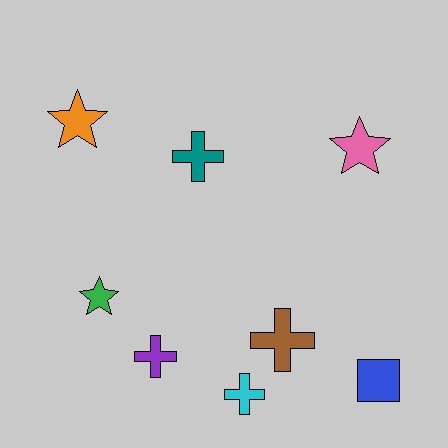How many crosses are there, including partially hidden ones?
There are 4 crosses.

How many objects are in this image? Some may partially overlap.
There are 8 objects.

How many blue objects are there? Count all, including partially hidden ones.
There is 1 blue object.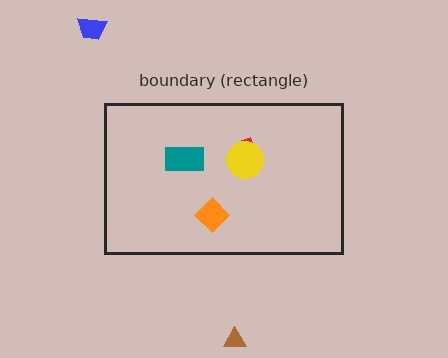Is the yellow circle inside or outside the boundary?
Inside.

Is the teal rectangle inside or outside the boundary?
Inside.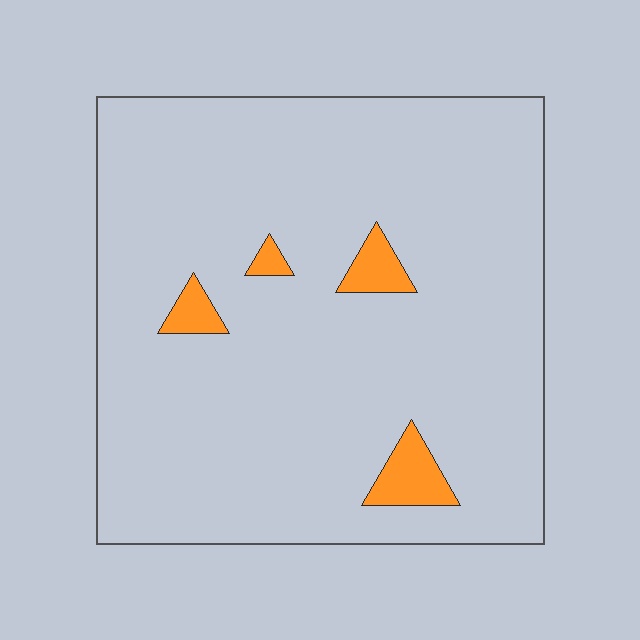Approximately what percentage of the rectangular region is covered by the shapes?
Approximately 5%.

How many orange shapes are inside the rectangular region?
4.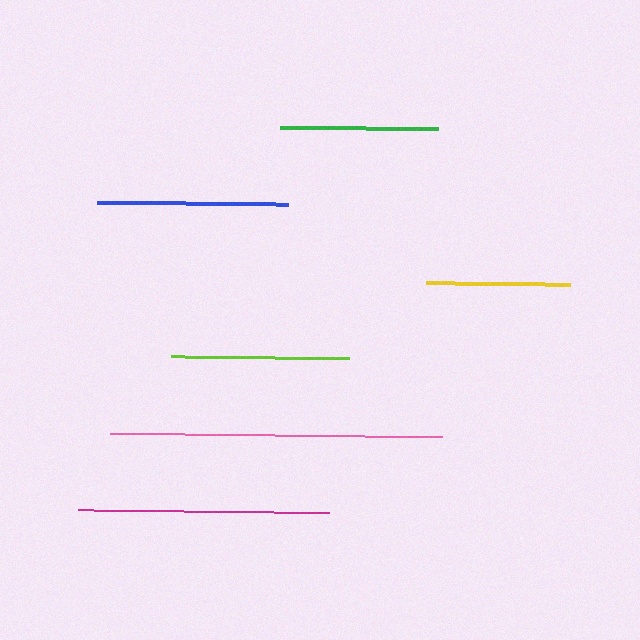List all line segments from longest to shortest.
From longest to shortest: pink, magenta, blue, lime, green, yellow.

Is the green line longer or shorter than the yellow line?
The green line is longer than the yellow line.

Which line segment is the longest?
The pink line is the longest at approximately 332 pixels.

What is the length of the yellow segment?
The yellow segment is approximately 144 pixels long.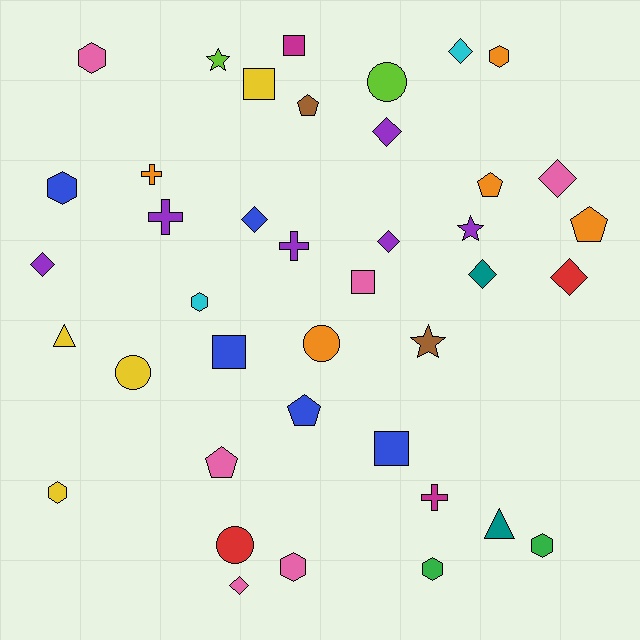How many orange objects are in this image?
There are 5 orange objects.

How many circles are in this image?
There are 4 circles.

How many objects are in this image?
There are 40 objects.